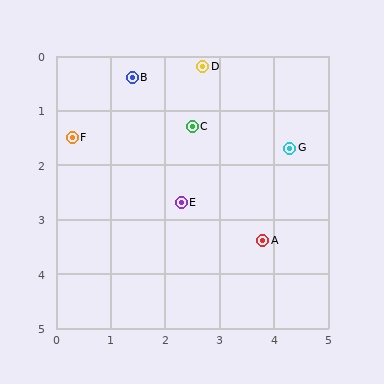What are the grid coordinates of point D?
Point D is at approximately (2.7, 0.2).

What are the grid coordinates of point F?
Point F is at approximately (0.3, 1.5).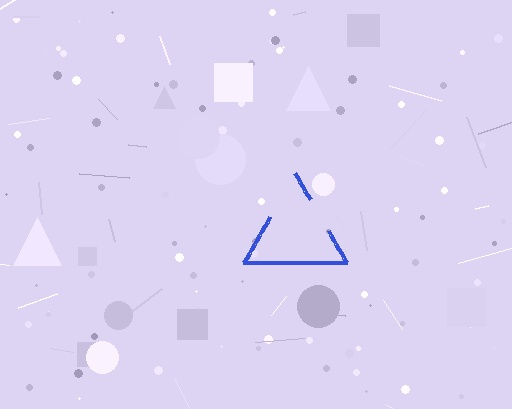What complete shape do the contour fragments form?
The contour fragments form a triangle.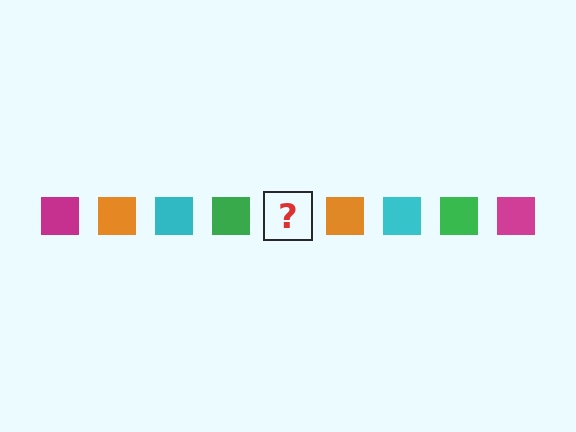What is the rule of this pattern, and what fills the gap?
The rule is that the pattern cycles through magenta, orange, cyan, green squares. The gap should be filled with a magenta square.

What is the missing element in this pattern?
The missing element is a magenta square.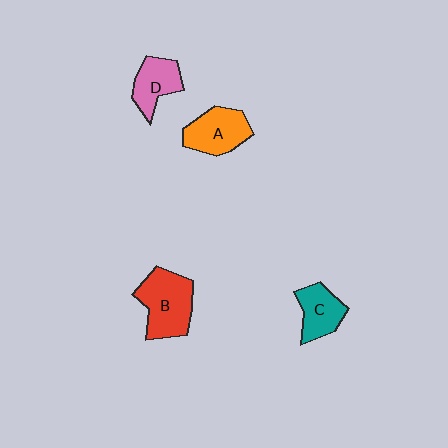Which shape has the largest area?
Shape B (red).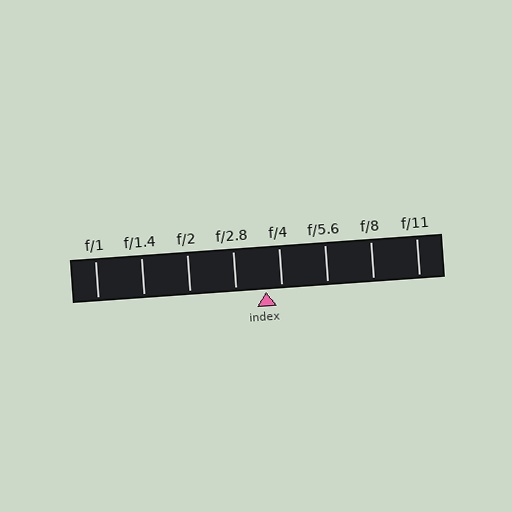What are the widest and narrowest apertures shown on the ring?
The widest aperture shown is f/1 and the narrowest is f/11.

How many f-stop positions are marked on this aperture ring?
There are 8 f-stop positions marked.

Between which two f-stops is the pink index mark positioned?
The index mark is between f/2.8 and f/4.